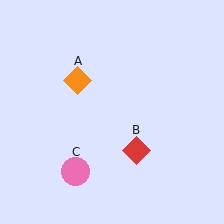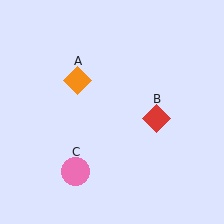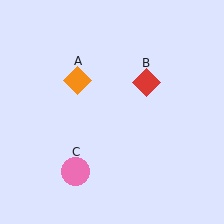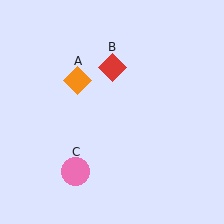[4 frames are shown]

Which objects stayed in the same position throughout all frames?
Orange diamond (object A) and pink circle (object C) remained stationary.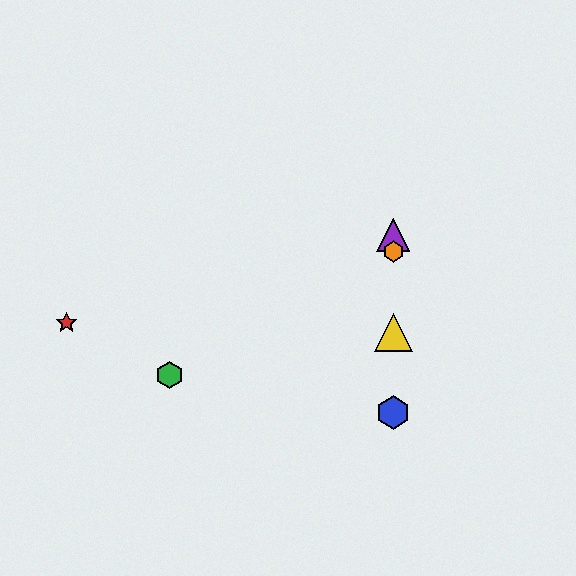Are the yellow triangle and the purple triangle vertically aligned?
Yes, both are at x≈393.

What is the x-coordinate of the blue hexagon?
The blue hexagon is at x≈393.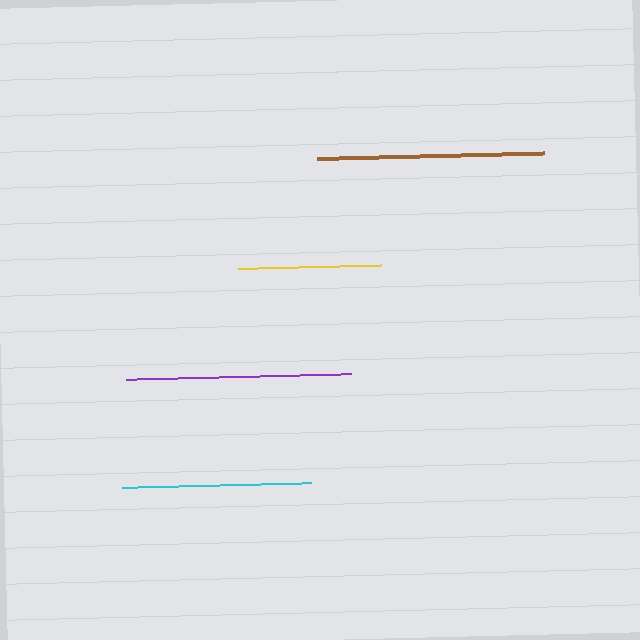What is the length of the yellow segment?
The yellow segment is approximately 143 pixels long.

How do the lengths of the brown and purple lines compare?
The brown and purple lines are approximately the same length.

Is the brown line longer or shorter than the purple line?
The brown line is longer than the purple line.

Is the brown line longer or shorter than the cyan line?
The brown line is longer than the cyan line.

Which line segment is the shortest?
The yellow line is the shortest at approximately 143 pixels.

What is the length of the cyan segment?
The cyan segment is approximately 189 pixels long.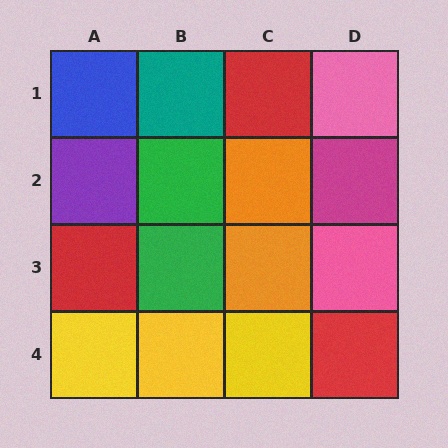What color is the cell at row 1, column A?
Blue.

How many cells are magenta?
1 cell is magenta.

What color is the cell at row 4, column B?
Yellow.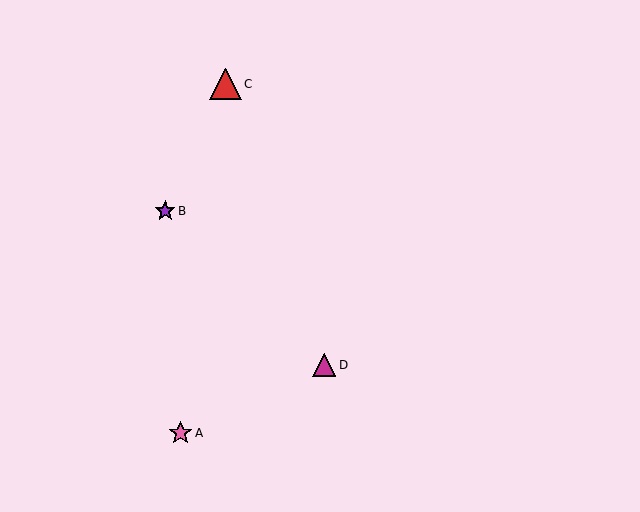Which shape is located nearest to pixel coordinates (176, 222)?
The purple star (labeled B) at (165, 211) is nearest to that location.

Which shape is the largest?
The red triangle (labeled C) is the largest.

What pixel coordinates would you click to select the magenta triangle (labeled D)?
Click at (324, 365) to select the magenta triangle D.